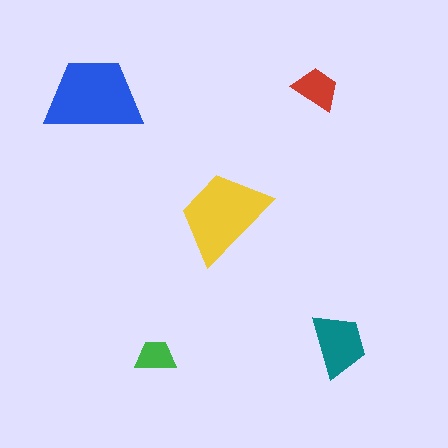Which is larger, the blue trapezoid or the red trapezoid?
The blue one.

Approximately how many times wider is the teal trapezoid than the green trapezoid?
About 1.5 times wider.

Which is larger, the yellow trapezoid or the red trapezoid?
The yellow one.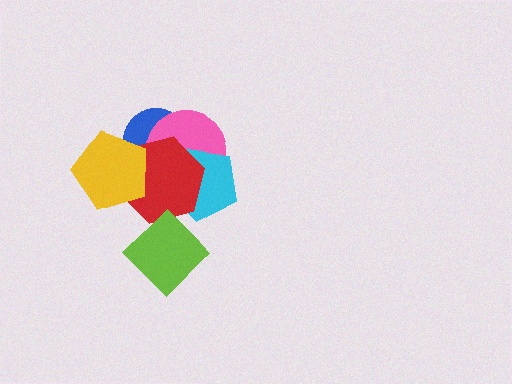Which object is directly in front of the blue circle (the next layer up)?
The pink circle is directly in front of the blue circle.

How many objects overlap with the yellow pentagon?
2 objects overlap with the yellow pentagon.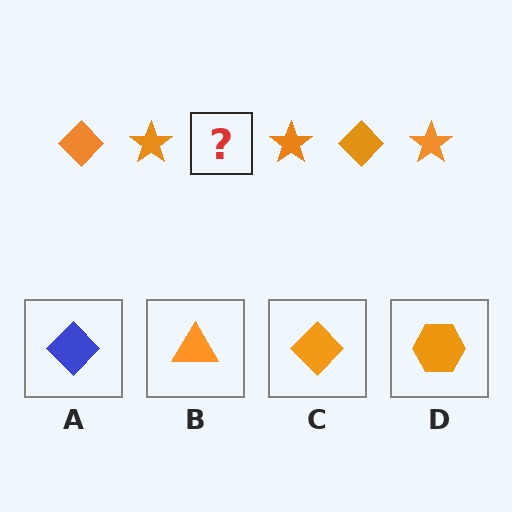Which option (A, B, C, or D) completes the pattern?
C.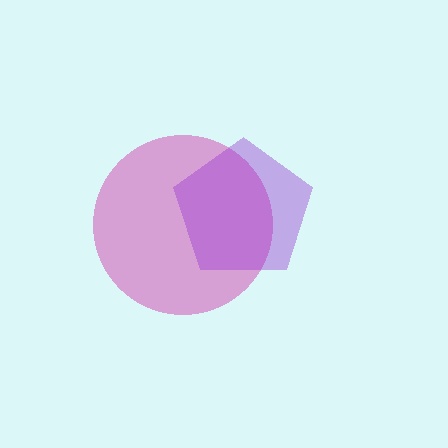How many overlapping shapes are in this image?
There are 2 overlapping shapes in the image.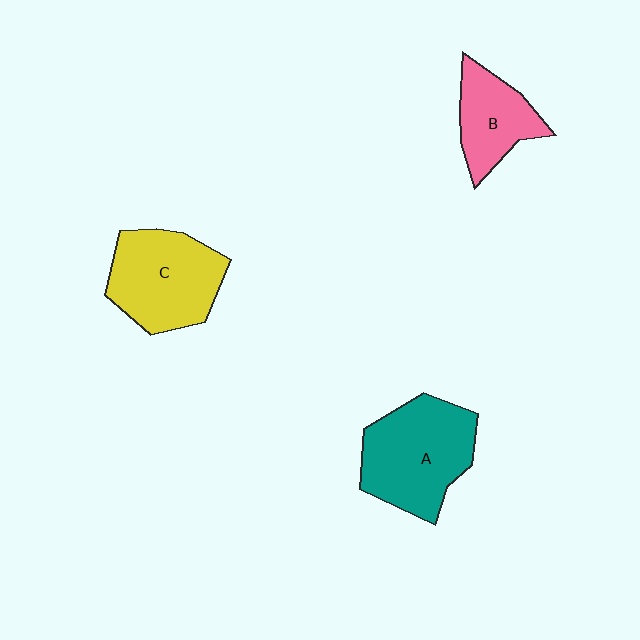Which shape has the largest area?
Shape A (teal).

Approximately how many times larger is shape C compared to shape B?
Approximately 1.5 times.